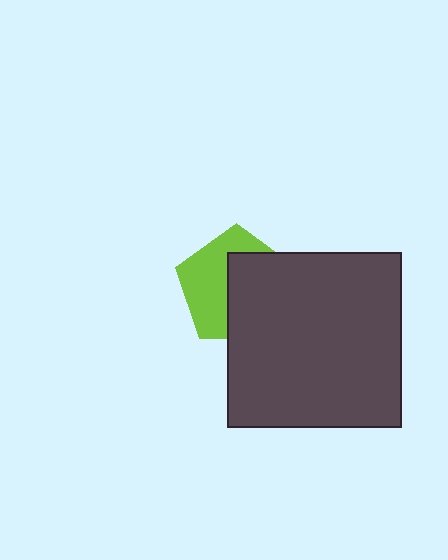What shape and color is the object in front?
The object in front is a dark gray square.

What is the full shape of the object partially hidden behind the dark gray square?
The partially hidden object is a lime pentagon.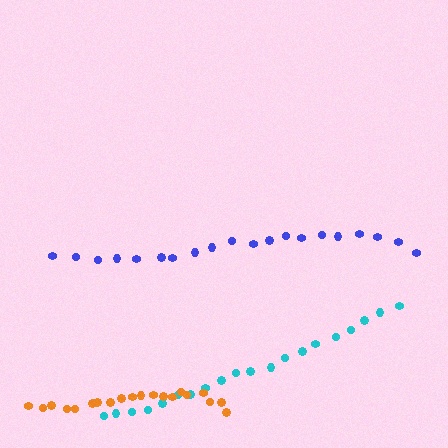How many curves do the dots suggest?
There are 3 distinct paths.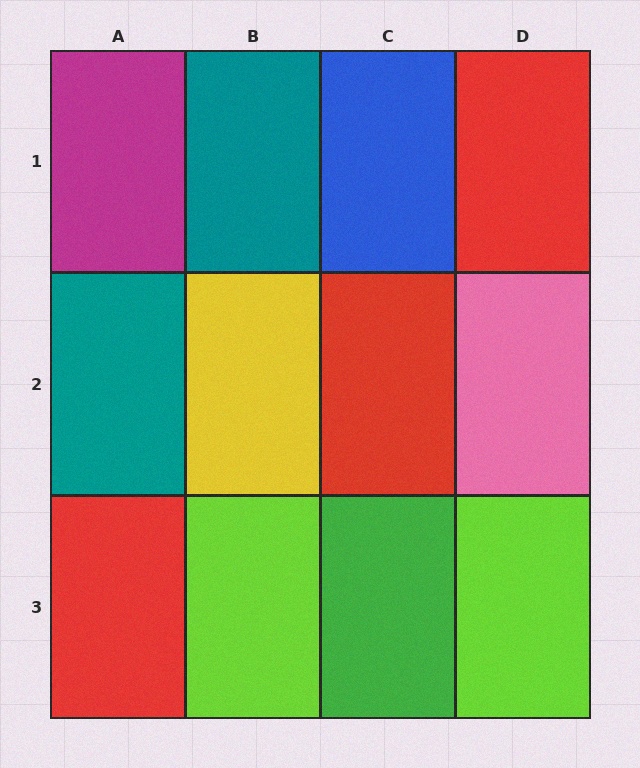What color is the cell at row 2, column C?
Red.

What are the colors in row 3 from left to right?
Red, lime, green, lime.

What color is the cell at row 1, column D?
Red.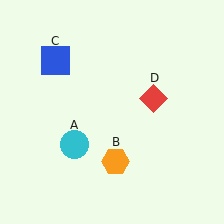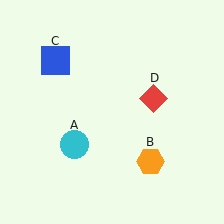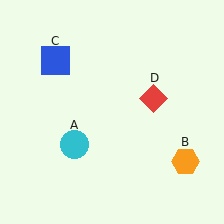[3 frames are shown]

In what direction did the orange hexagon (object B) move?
The orange hexagon (object B) moved right.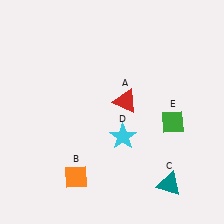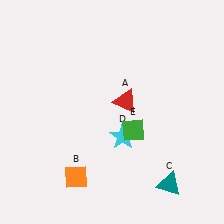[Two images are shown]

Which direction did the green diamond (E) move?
The green diamond (E) moved left.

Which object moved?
The green diamond (E) moved left.